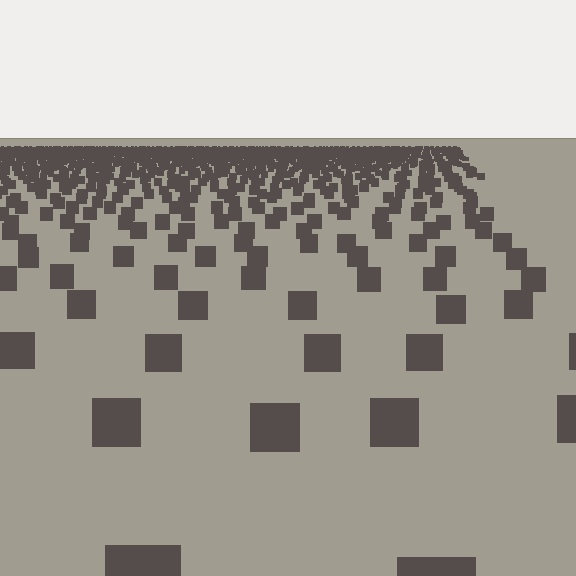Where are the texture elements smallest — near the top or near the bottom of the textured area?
Near the top.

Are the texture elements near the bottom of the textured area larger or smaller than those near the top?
Larger. Near the bottom, elements are closer to the viewer and appear at a bigger on-screen size.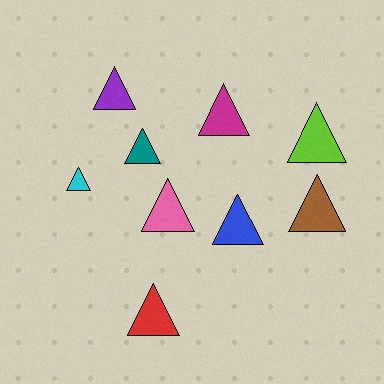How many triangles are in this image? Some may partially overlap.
There are 9 triangles.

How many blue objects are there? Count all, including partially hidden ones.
There is 1 blue object.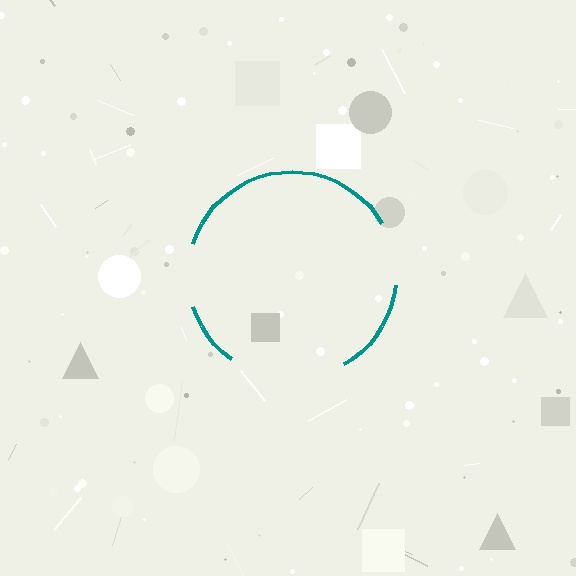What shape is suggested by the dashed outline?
The dashed outline suggests a circle.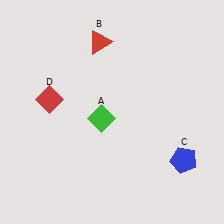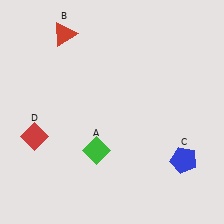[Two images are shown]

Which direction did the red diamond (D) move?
The red diamond (D) moved down.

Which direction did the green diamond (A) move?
The green diamond (A) moved down.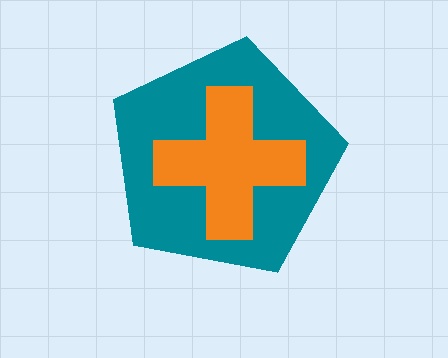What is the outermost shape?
The teal pentagon.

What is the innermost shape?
The orange cross.